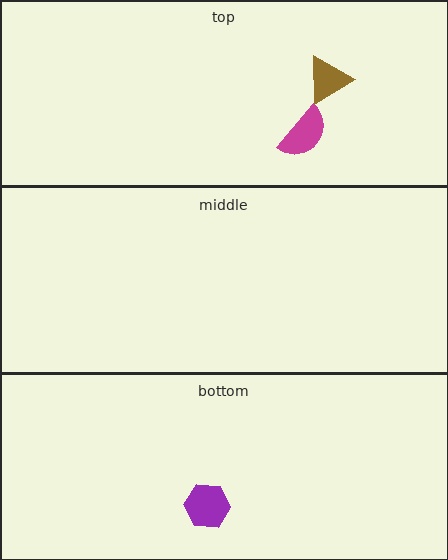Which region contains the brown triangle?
The top region.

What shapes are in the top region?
The magenta semicircle, the brown triangle.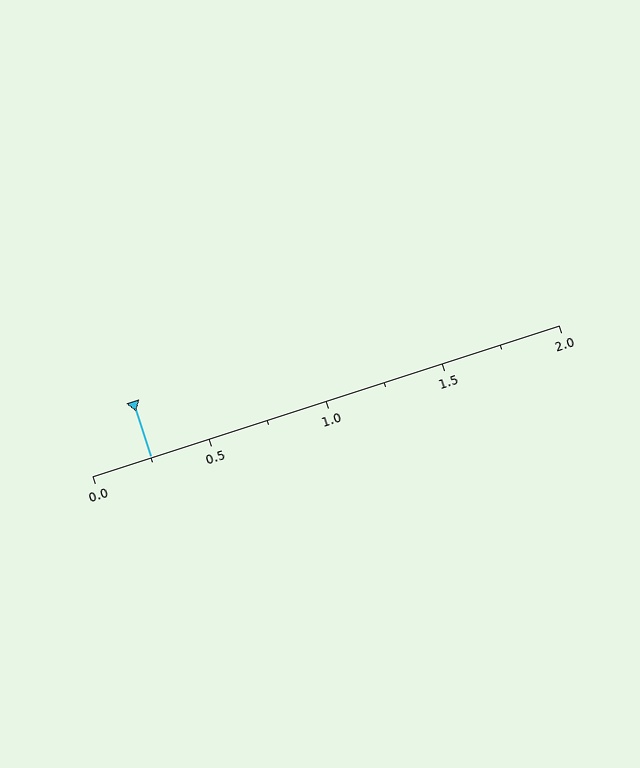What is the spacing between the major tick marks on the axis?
The major ticks are spaced 0.5 apart.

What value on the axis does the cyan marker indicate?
The marker indicates approximately 0.25.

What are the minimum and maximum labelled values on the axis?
The axis runs from 0.0 to 2.0.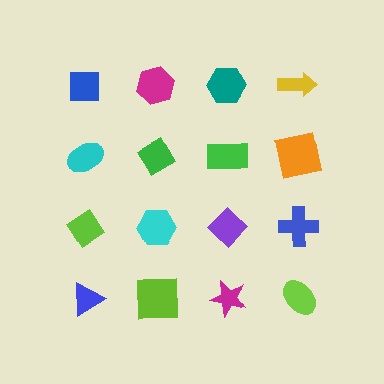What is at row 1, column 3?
A teal hexagon.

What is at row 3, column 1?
A lime diamond.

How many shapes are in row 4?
4 shapes.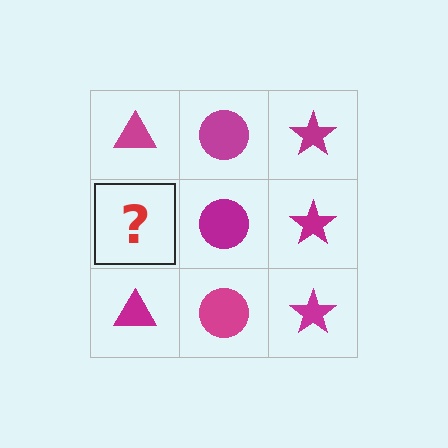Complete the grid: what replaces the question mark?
The question mark should be replaced with a magenta triangle.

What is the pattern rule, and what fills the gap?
The rule is that each column has a consistent shape. The gap should be filled with a magenta triangle.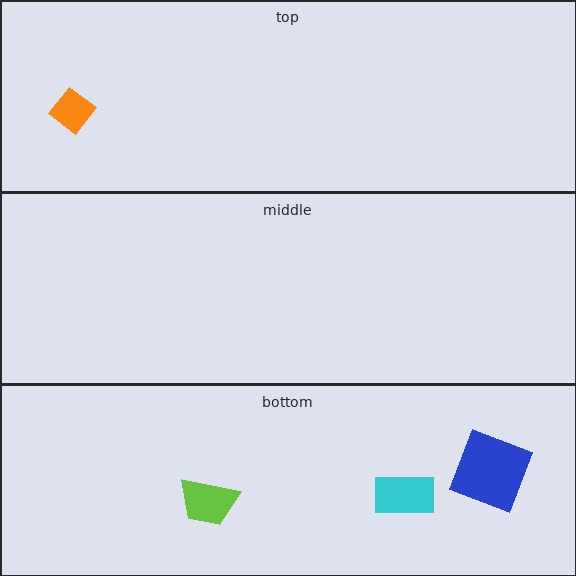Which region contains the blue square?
The bottom region.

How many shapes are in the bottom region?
3.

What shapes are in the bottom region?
The cyan rectangle, the blue square, the lime trapezoid.